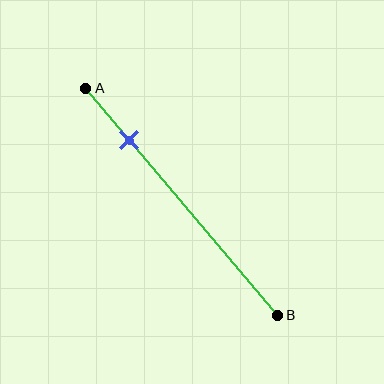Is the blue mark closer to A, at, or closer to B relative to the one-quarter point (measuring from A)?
The blue mark is approximately at the one-quarter point of segment AB.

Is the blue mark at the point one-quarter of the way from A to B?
Yes, the mark is approximately at the one-quarter point.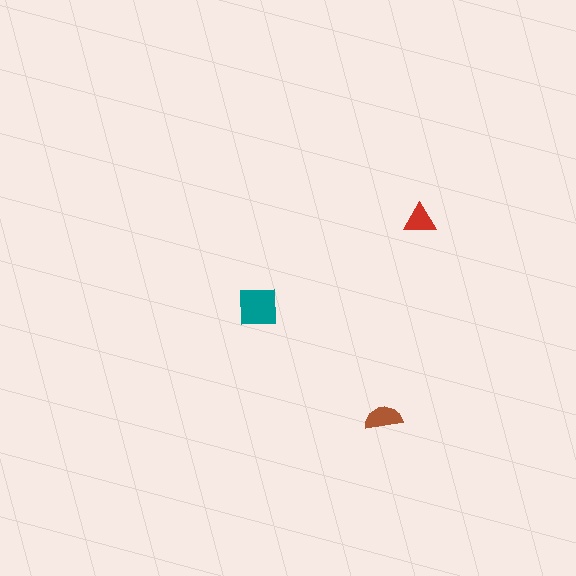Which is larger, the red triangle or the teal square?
The teal square.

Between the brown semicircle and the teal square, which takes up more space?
The teal square.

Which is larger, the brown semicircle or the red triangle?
The brown semicircle.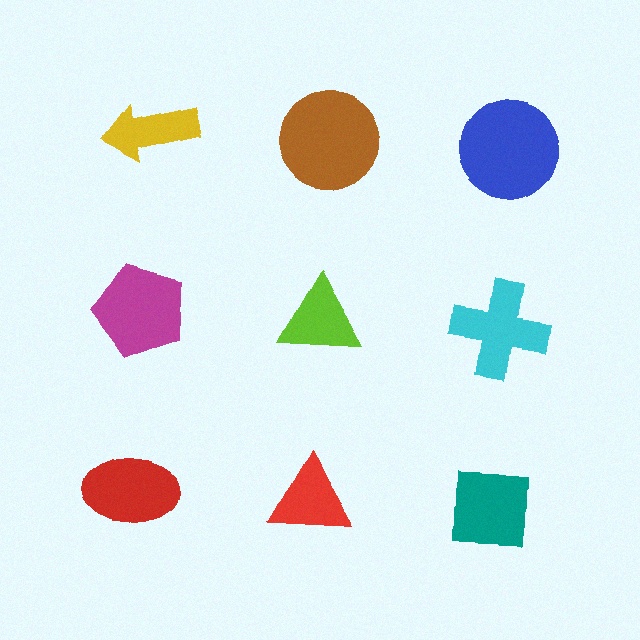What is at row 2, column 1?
A magenta pentagon.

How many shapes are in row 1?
3 shapes.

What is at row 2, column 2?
A lime triangle.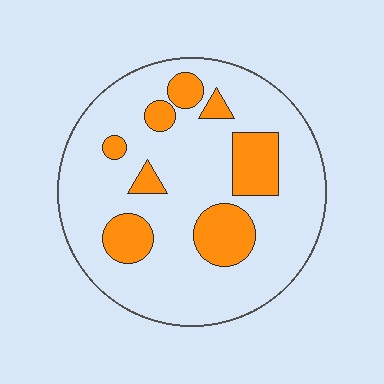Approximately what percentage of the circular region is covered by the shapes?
Approximately 20%.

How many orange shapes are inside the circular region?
8.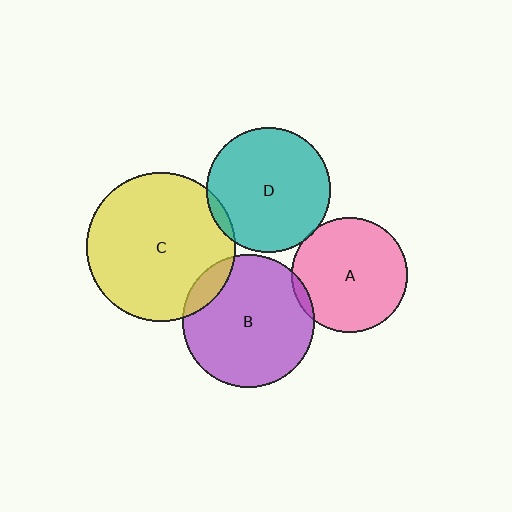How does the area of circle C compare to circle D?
Approximately 1.4 times.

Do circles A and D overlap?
Yes.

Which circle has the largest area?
Circle C (yellow).